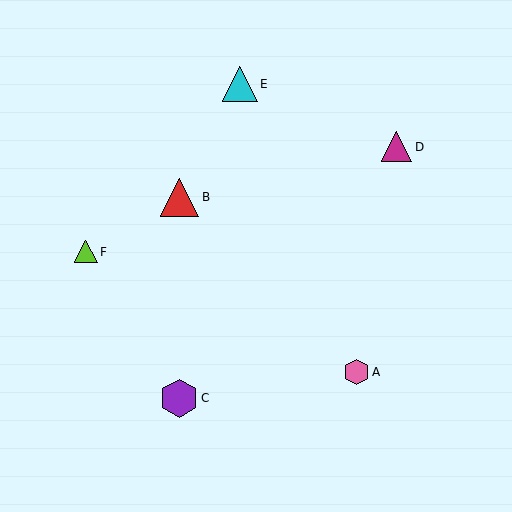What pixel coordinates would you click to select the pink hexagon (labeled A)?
Click at (356, 372) to select the pink hexagon A.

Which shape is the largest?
The purple hexagon (labeled C) is the largest.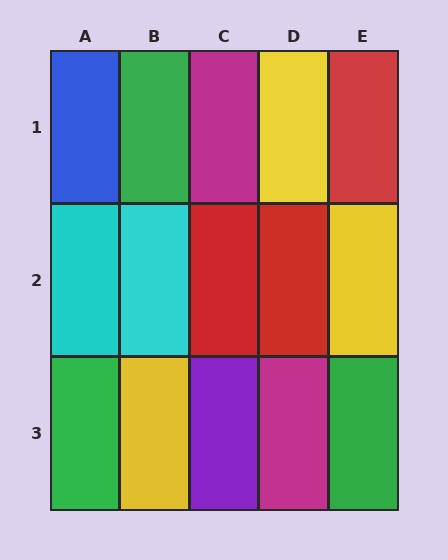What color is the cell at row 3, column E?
Green.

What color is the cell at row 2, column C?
Red.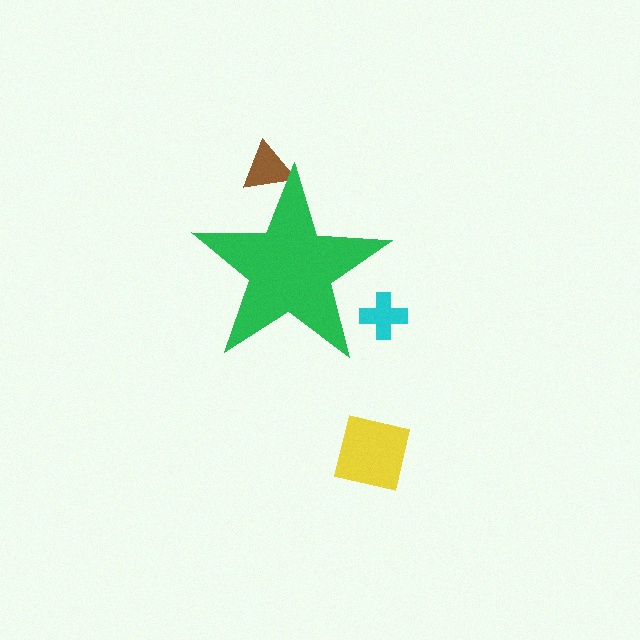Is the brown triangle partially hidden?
Yes, the brown triangle is partially hidden behind the green star.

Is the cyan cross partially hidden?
Yes, the cyan cross is partially hidden behind the green star.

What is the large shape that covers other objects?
A green star.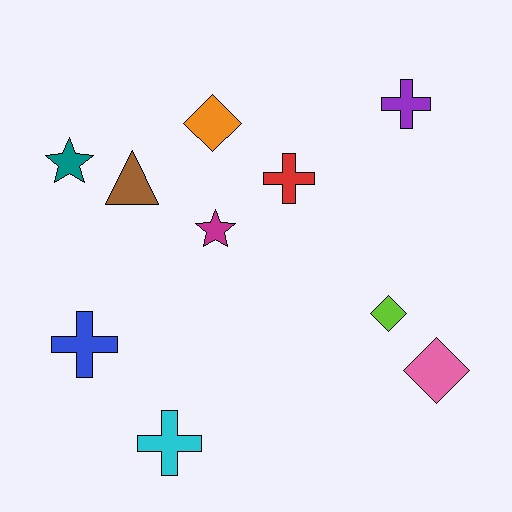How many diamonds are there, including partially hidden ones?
There are 3 diamonds.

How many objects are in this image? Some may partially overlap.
There are 10 objects.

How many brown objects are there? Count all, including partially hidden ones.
There is 1 brown object.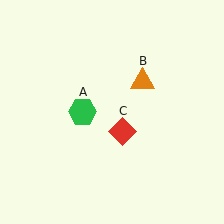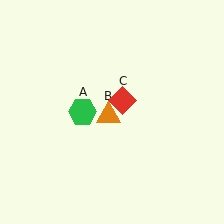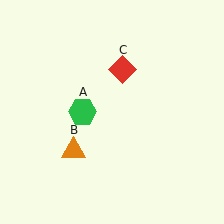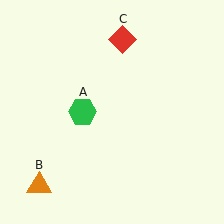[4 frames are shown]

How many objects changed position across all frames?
2 objects changed position: orange triangle (object B), red diamond (object C).